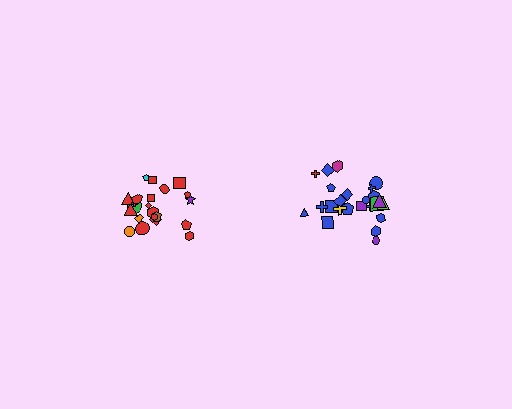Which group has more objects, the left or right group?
The right group.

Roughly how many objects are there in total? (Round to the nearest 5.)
Roughly 45 objects in total.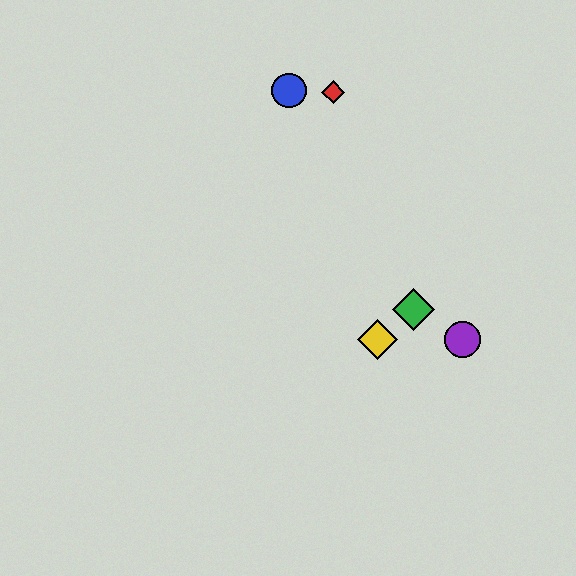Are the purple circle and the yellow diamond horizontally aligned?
Yes, both are at y≈340.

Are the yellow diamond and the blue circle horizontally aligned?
No, the yellow diamond is at y≈340 and the blue circle is at y≈90.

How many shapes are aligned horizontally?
2 shapes (the yellow diamond, the purple circle) are aligned horizontally.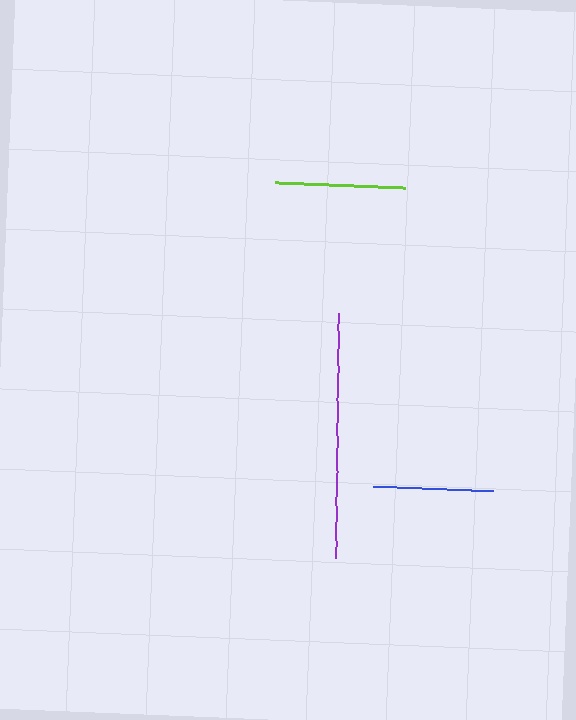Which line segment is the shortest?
The blue line is the shortest at approximately 119 pixels.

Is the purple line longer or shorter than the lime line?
The purple line is longer than the lime line.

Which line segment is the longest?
The purple line is the longest at approximately 245 pixels.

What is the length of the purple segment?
The purple segment is approximately 245 pixels long.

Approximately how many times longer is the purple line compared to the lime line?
The purple line is approximately 1.9 times the length of the lime line.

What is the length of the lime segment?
The lime segment is approximately 131 pixels long.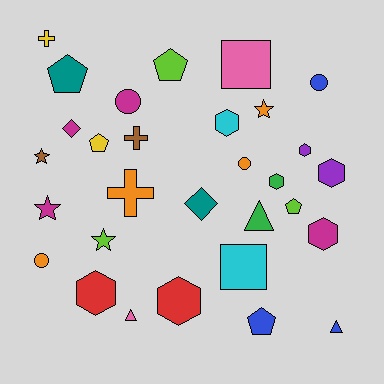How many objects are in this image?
There are 30 objects.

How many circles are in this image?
There are 4 circles.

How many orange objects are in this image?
There are 4 orange objects.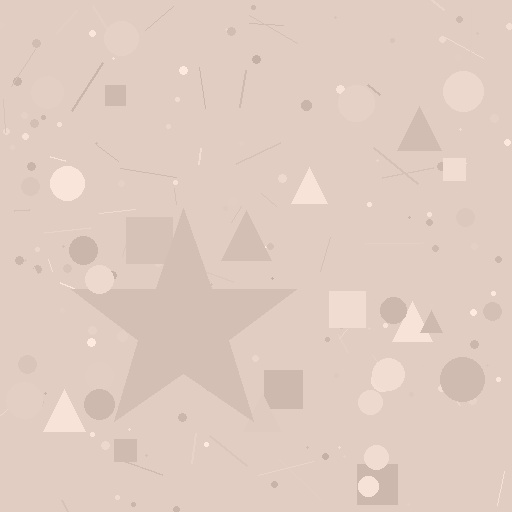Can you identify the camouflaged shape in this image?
The camouflaged shape is a star.